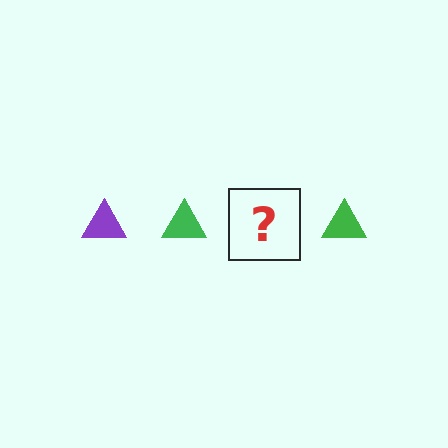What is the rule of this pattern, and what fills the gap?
The rule is that the pattern cycles through purple, green triangles. The gap should be filled with a purple triangle.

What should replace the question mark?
The question mark should be replaced with a purple triangle.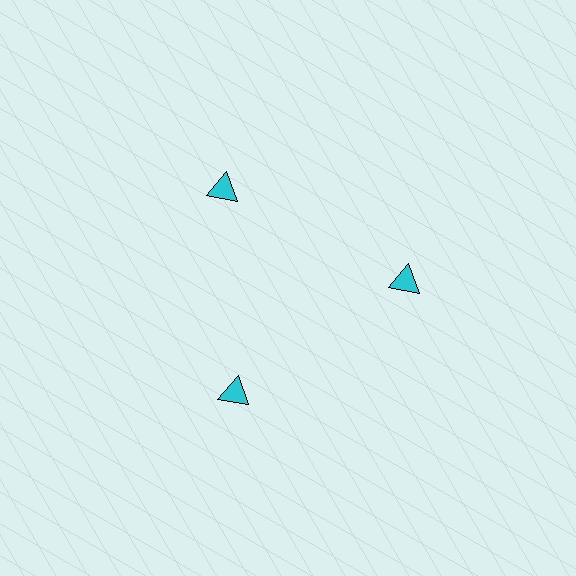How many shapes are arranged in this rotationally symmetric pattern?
There are 3 shapes, arranged in 3 groups of 1.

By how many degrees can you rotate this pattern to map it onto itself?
The pattern maps onto itself every 120 degrees of rotation.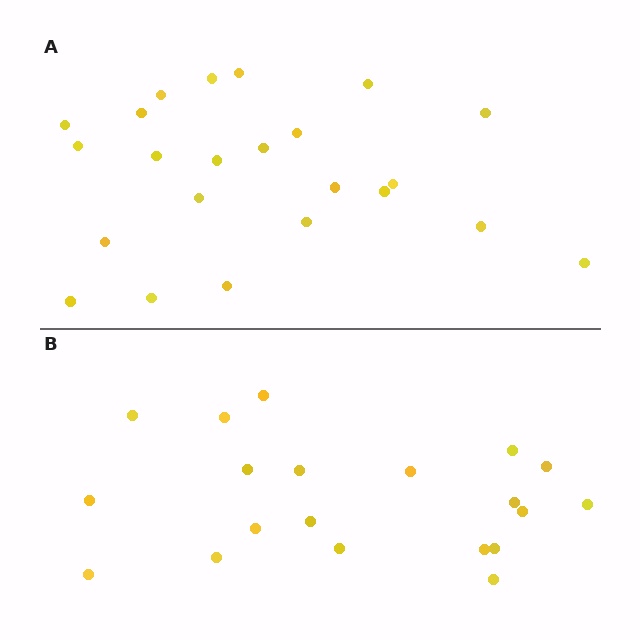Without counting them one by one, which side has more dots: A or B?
Region A (the top region) has more dots.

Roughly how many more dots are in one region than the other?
Region A has just a few more — roughly 2 or 3 more dots than region B.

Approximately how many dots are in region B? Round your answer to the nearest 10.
About 20 dots.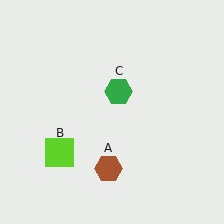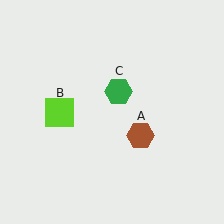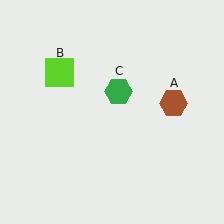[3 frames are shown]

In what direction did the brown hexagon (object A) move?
The brown hexagon (object A) moved up and to the right.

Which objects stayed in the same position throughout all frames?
Green hexagon (object C) remained stationary.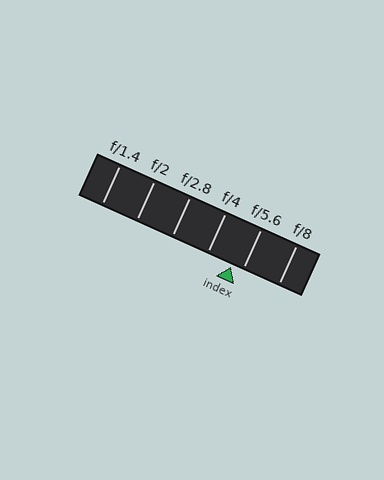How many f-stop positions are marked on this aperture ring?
There are 6 f-stop positions marked.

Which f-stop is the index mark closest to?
The index mark is closest to f/5.6.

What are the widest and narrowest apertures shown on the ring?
The widest aperture shown is f/1.4 and the narrowest is f/8.